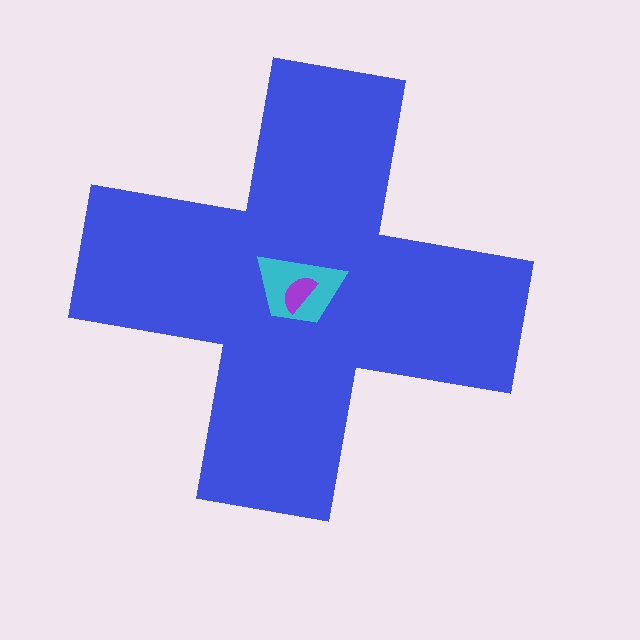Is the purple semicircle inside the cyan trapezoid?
Yes.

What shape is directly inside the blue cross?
The cyan trapezoid.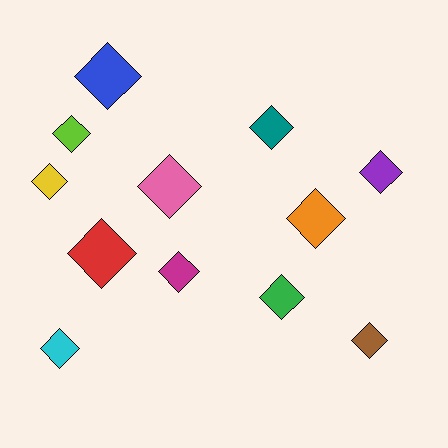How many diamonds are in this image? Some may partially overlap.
There are 12 diamonds.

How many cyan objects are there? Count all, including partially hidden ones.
There is 1 cyan object.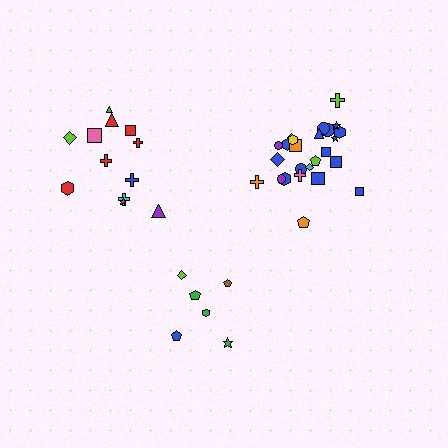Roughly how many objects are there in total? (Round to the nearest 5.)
Roughly 45 objects in total.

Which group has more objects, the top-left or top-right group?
The top-right group.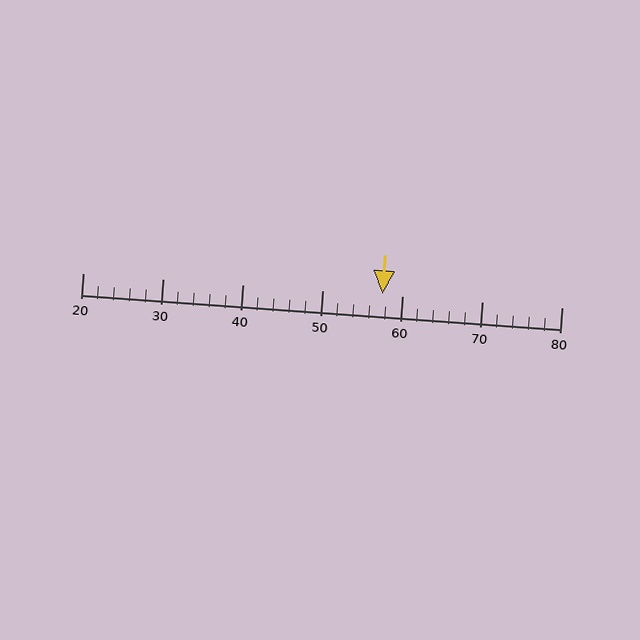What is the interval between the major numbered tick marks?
The major tick marks are spaced 10 units apart.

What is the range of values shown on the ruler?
The ruler shows values from 20 to 80.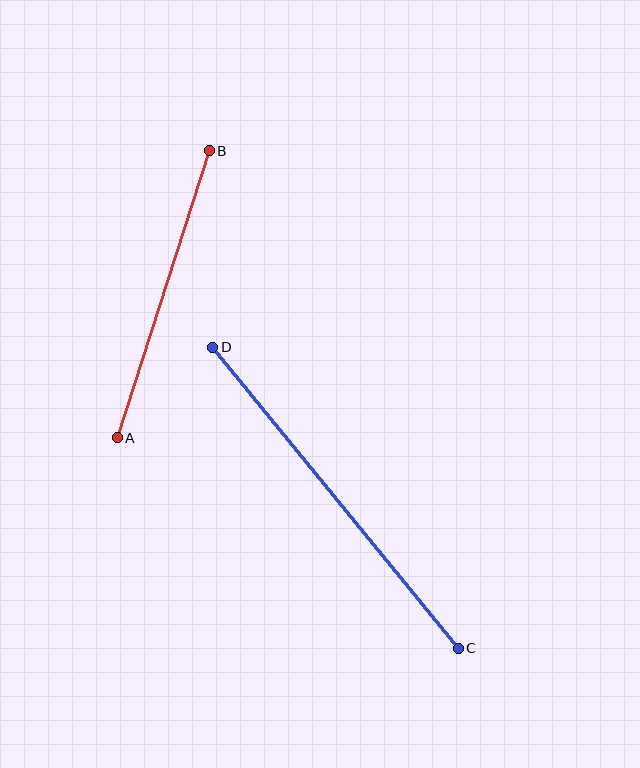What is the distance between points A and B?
The distance is approximately 302 pixels.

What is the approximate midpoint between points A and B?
The midpoint is at approximately (163, 294) pixels.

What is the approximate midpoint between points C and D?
The midpoint is at approximately (335, 498) pixels.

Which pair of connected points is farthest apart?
Points C and D are farthest apart.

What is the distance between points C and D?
The distance is approximately 389 pixels.